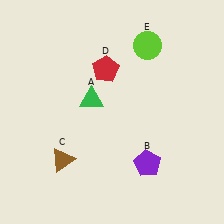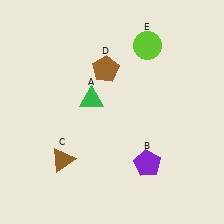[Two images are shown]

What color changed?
The pentagon (D) changed from red in Image 1 to brown in Image 2.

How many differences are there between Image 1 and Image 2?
There is 1 difference between the two images.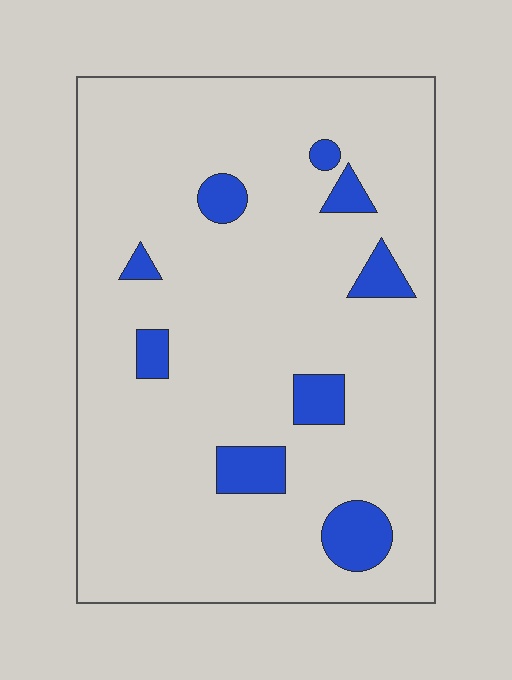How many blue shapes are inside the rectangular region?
9.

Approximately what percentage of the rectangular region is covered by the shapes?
Approximately 10%.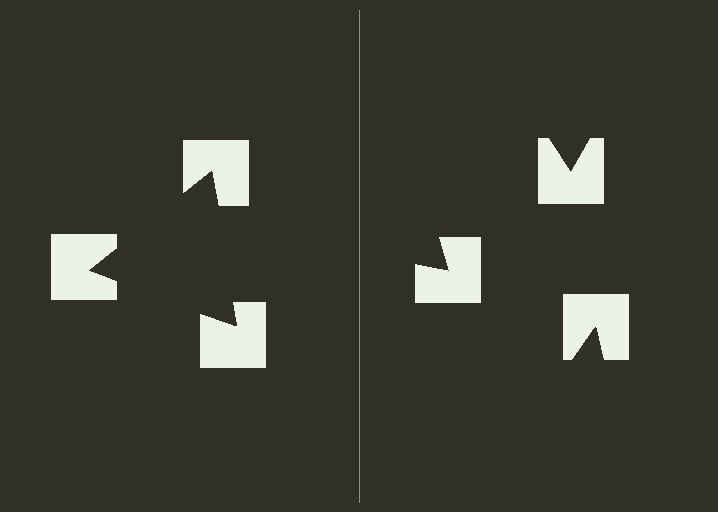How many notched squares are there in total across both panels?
6 — 3 on each side.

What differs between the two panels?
The notched squares are positioned identically on both sides; only the wedge orientations differ. On the left they align to a triangle; on the right they are misaligned.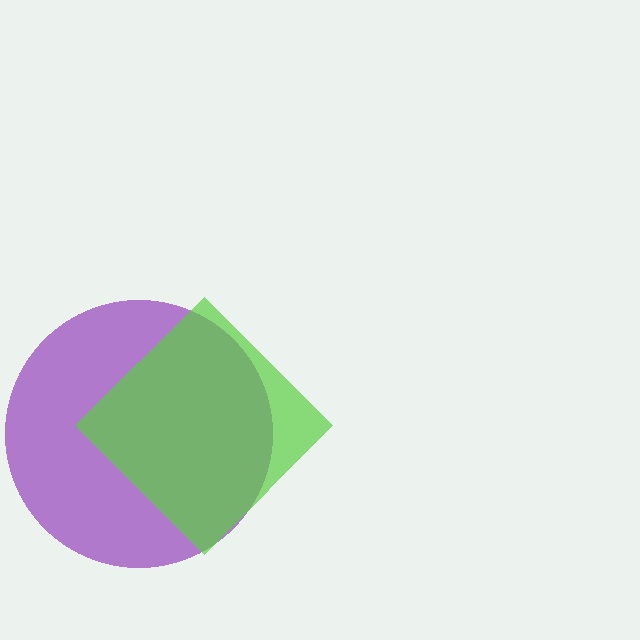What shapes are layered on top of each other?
The layered shapes are: a purple circle, a lime diamond.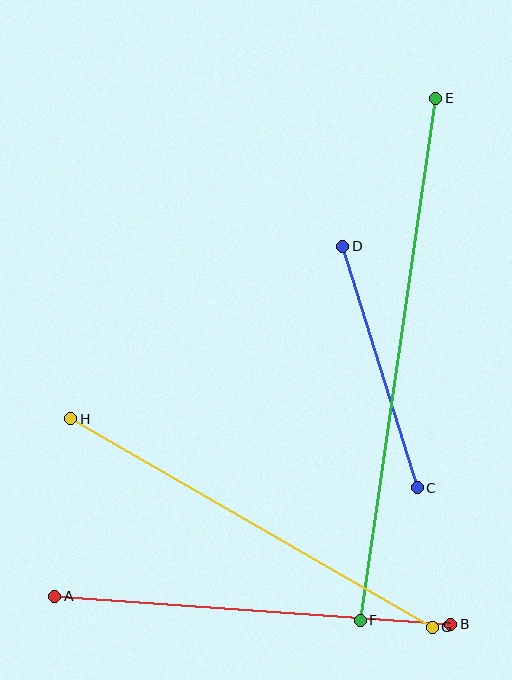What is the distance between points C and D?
The distance is approximately 253 pixels.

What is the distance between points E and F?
The distance is approximately 528 pixels.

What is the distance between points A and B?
The distance is approximately 397 pixels.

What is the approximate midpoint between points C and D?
The midpoint is at approximately (380, 367) pixels.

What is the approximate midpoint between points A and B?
The midpoint is at approximately (253, 610) pixels.